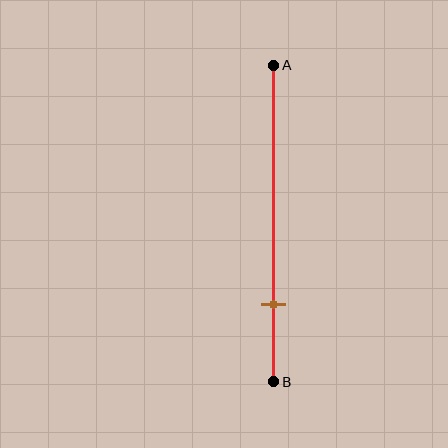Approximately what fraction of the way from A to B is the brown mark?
The brown mark is approximately 75% of the way from A to B.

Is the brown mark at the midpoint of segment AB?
No, the mark is at about 75% from A, not at the 50% midpoint.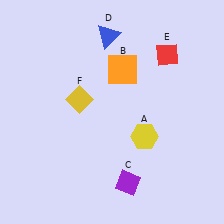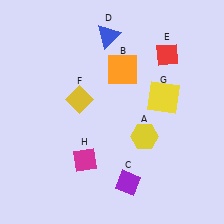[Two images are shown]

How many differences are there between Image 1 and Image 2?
There are 2 differences between the two images.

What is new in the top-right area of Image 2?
A yellow square (G) was added in the top-right area of Image 2.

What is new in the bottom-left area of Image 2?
A magenta diamond (H) was added in the bottom-left area of Image 2.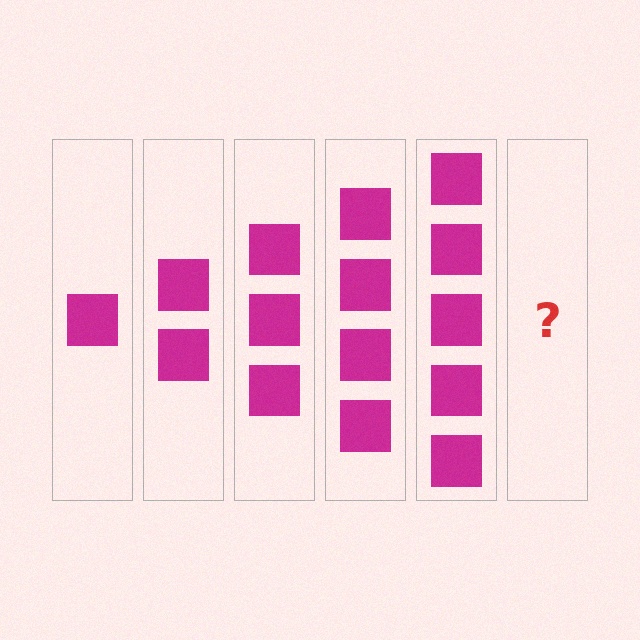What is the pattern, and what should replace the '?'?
The pattern is that each step adds one more square. The '?' should be 6 squares.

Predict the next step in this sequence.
The next step is 6 squares.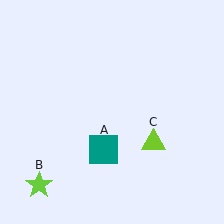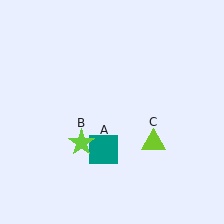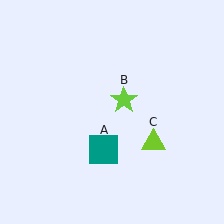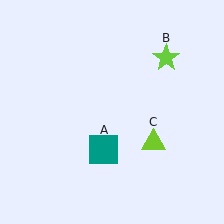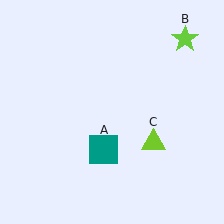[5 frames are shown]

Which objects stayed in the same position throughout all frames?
Teal square (object A) and lime triangle (object C) remained stationary.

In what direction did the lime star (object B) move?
The lime star (object B) moved up and to the right.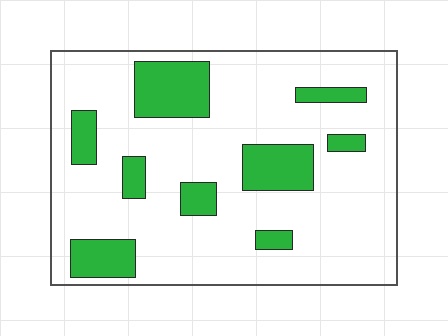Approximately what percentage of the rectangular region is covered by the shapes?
Approximately 20%.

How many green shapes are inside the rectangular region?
9.